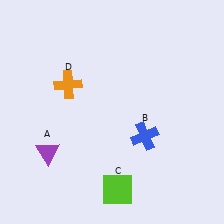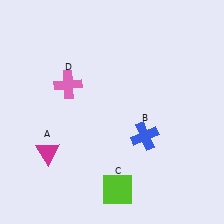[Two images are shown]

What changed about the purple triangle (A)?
In Image 1, A is purple. In Image 2, it changed to magenta.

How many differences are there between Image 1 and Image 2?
There are 2 differences between the two images.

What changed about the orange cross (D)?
In Image 1, D is orange. In Image 2, it changed to pink.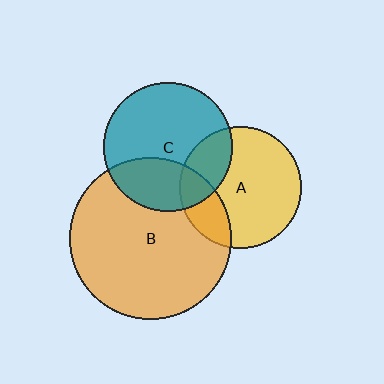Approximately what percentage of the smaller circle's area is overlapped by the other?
Approximately 30%.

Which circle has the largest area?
Circle B (orange).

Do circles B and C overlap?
Yes.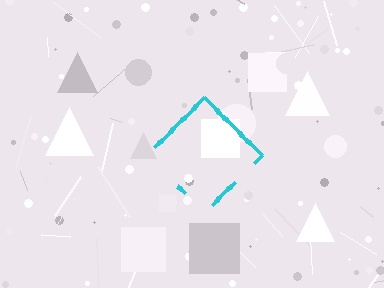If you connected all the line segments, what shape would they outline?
They would outline a diamond.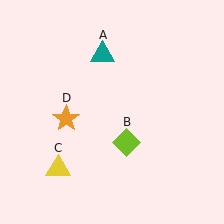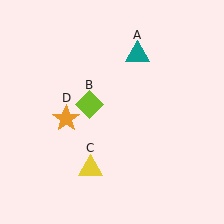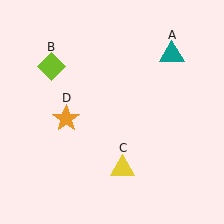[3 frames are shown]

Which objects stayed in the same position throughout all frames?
Orange star (object D) remained stationary.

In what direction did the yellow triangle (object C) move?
The yellow triangle (object C) moved right.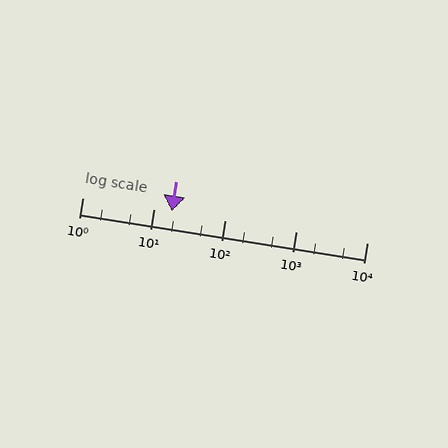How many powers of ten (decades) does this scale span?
The scale spans 4 decades, from 1 to 10000.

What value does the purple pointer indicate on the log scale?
The pointer indicates approximately 18.